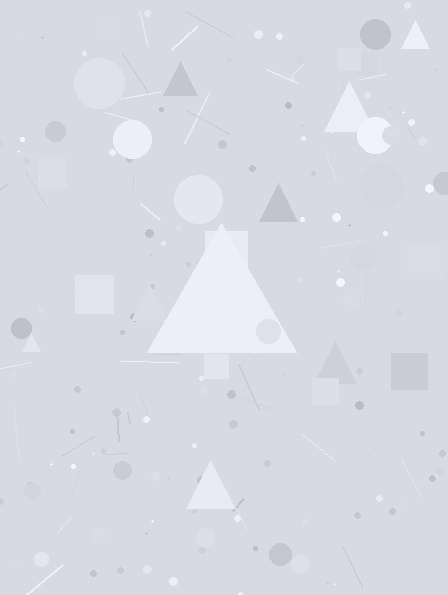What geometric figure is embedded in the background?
A triangle is embedded in the background.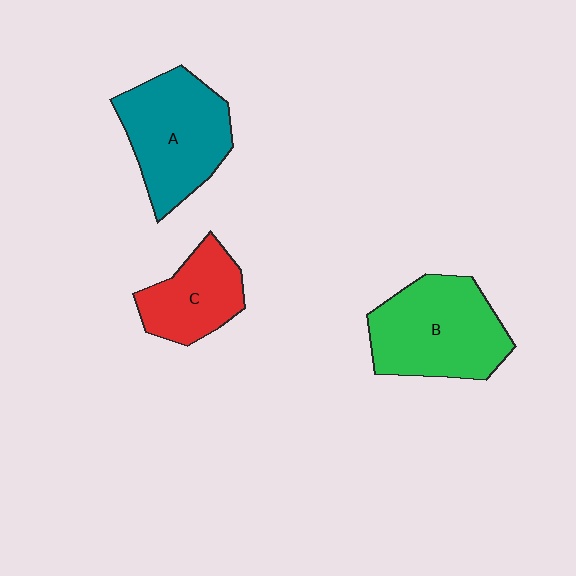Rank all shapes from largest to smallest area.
From largest to smallest: B (green), A (teal), C (red).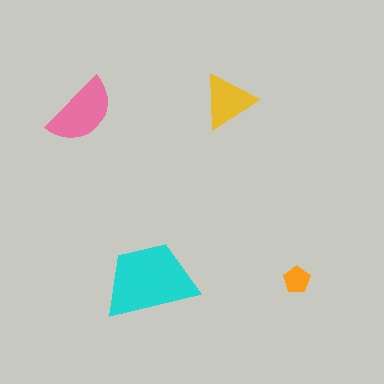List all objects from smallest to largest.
The orange pentagon, the yellow triangle, the pink semicircle, the cyan trapezoid.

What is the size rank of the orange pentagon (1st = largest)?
4th.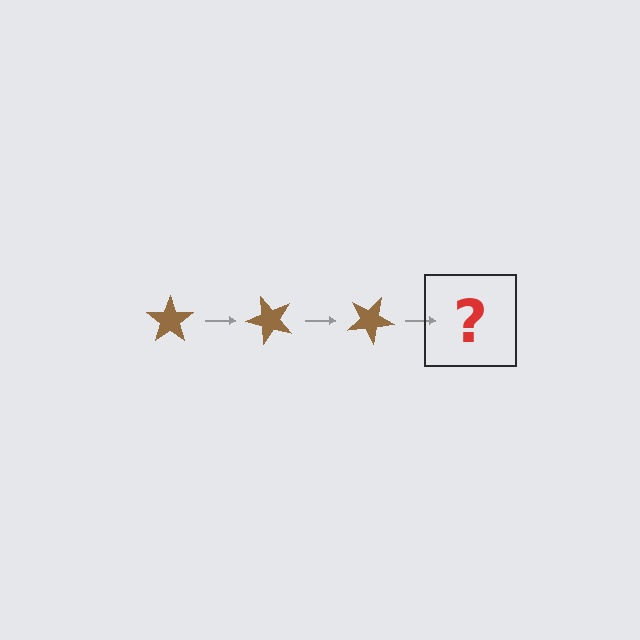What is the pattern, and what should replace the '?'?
The pattern is that the star rotates 50 degrees each step. The '?' should be a brown star rotated 150 degrees.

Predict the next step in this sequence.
The next step is a brown star rotated 150 degrees.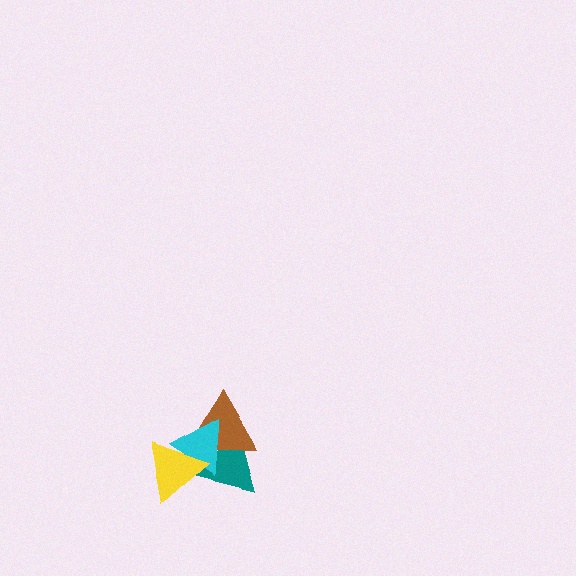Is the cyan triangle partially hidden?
Yes, it is partially covered by another shape.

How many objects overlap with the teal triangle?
3 objects overlap with the teal triangle.